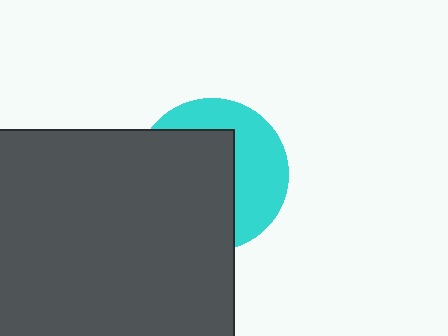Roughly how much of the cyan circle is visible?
A small part of it is visible (roughly 42%).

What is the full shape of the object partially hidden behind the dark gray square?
The partially hidden object is a cyan circle.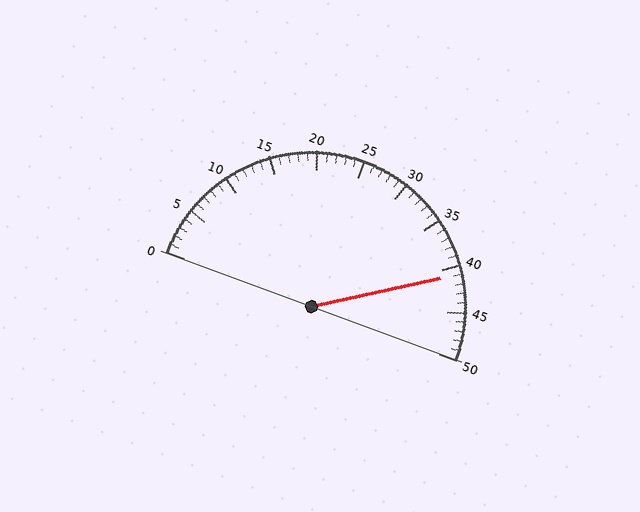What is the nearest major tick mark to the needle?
The nearest major tick mark is 40.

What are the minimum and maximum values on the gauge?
The gauge ranges from 0 to 50.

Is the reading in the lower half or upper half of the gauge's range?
The reading is in the upper half of the range (0 to 50).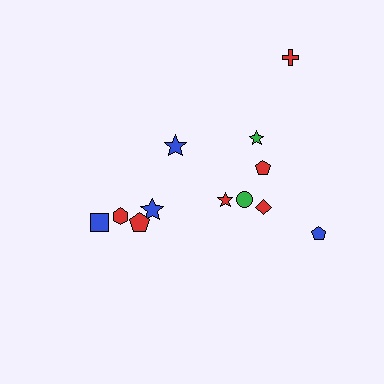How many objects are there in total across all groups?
There are 12 objects.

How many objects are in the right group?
There are 7 objects.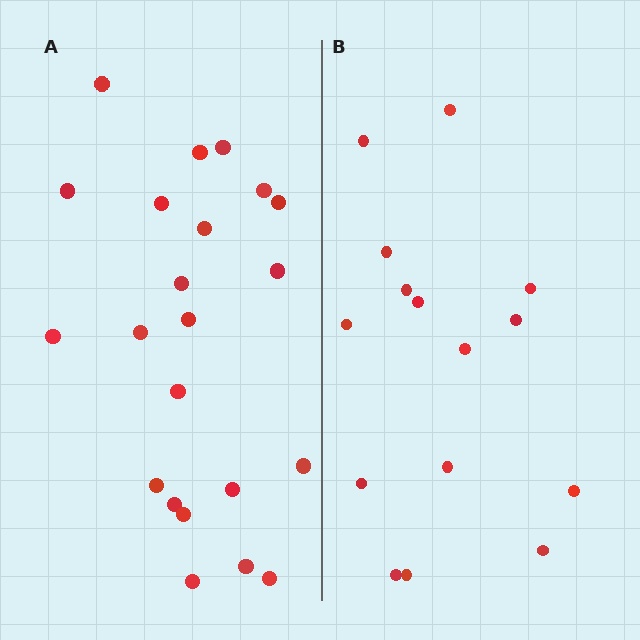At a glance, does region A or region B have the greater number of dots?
Region A (the left region) has more dots.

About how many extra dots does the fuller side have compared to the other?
Region A has roughly 8 or so more dots than region B.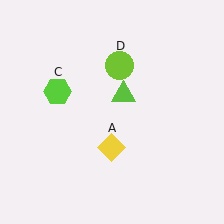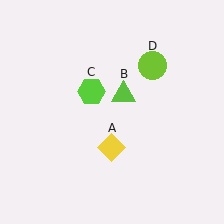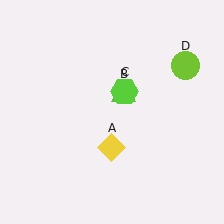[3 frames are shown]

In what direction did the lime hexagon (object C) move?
The lime hexagon (object C) moved right.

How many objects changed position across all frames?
2 objects changed position: lime hexagon (object C), lime circle (object D).